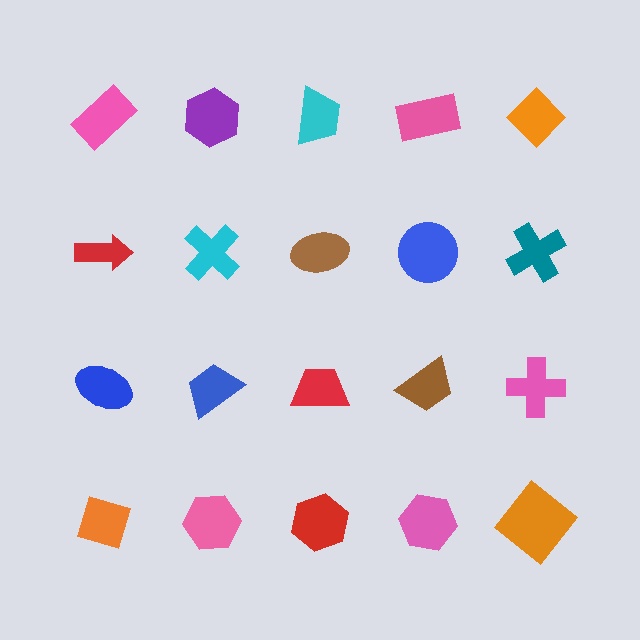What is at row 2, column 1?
A red arrow.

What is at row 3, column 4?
A brown trapezoid.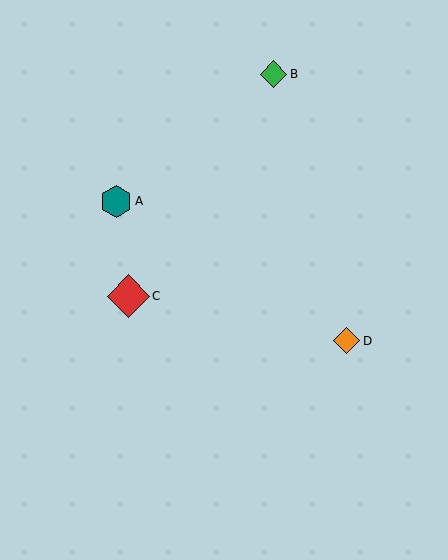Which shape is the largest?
The red diamond (labeled C) is the largest.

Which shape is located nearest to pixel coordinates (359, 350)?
The orange diamond (labeled D) at (347, 341) is nearest to that location.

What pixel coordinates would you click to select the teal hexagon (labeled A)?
Click at (116, 201) to select the teal hexagon A.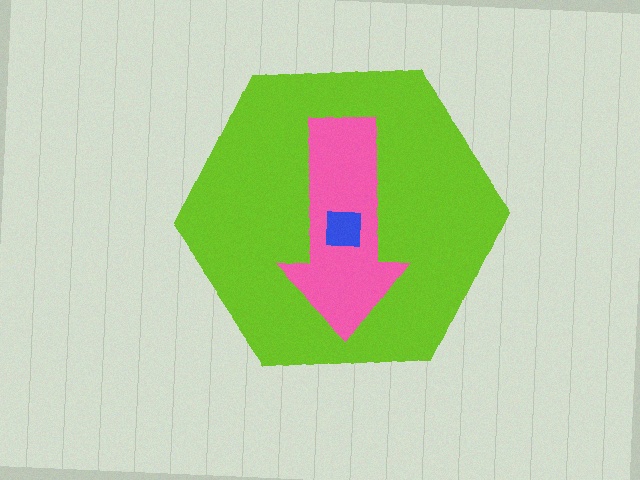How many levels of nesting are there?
3.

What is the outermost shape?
The lime hexagon.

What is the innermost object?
The blue square.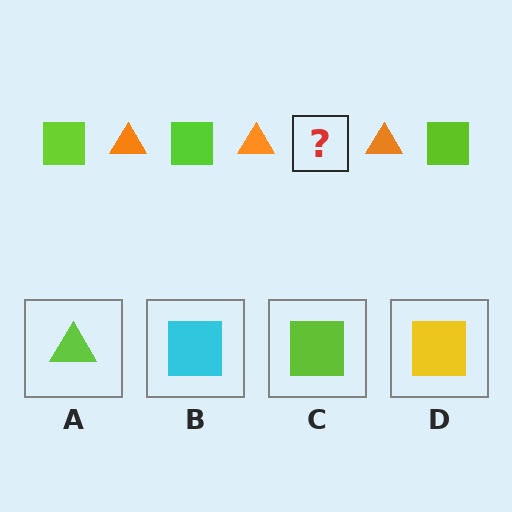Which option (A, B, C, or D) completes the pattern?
C.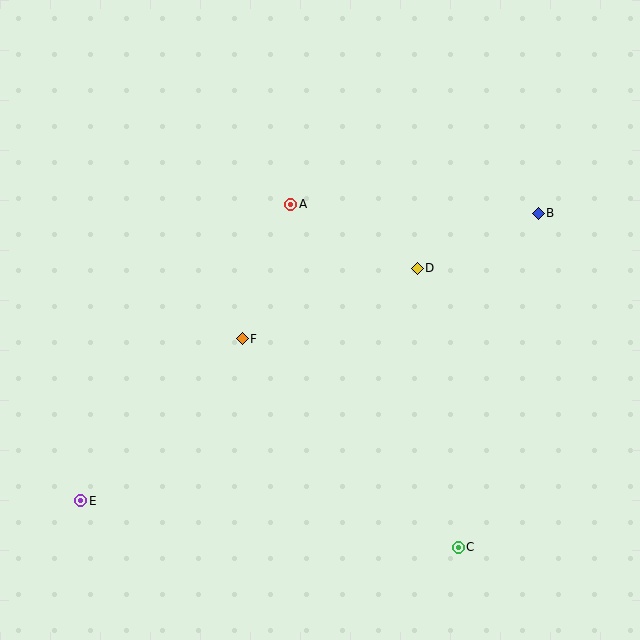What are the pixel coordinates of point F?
Point F is at (242, 339).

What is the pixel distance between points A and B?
The distance between A and B is 248 pixels.